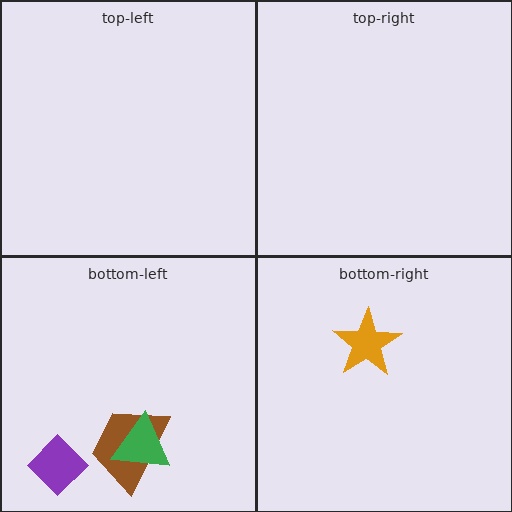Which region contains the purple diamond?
The bottom-left region.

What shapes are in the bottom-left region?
The purple diamond, the brown trapezoid, the green triangle.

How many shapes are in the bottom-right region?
1.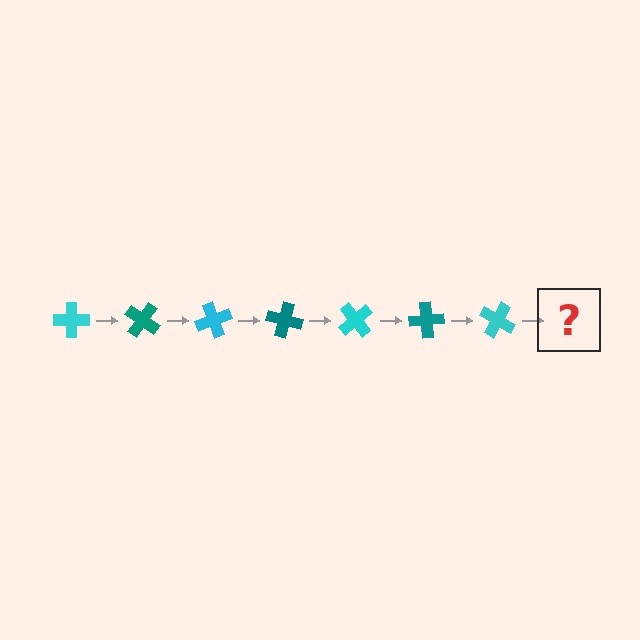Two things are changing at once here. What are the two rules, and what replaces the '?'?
The two rules are that it rotates 35 degrees each step and the color cycles through cyan and teal. The '?' should be a teal cross, rotated 245 degrees from the start.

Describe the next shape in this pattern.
It should be a teal cross, rotated 245 degrees from the start.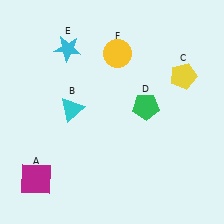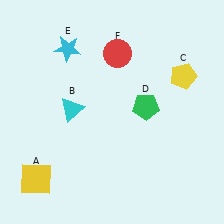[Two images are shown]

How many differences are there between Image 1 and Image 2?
There are 2 differences between the two images.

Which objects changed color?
A changed from magenta to yellow. F changed from yellow to red.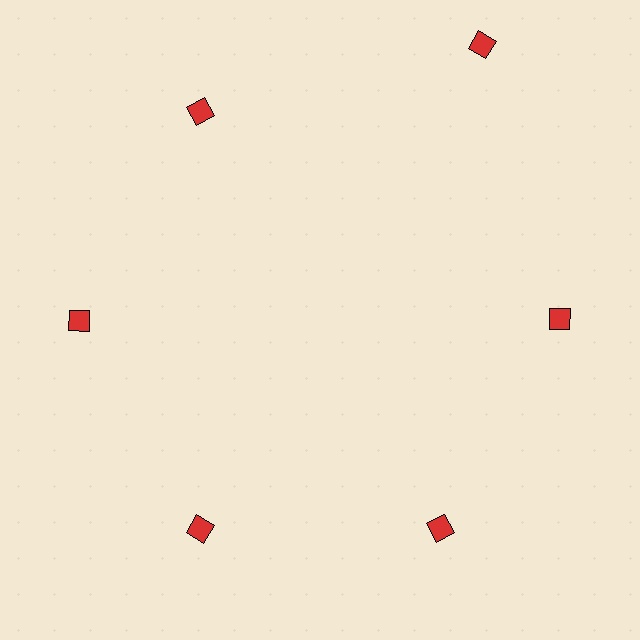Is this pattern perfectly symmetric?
No. The 6 red diamonds are arranged in a ring, but one element near the 1 o'clock position is pushed outward from the center, breaking the 6-fold rotational symmetry.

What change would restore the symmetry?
The symmetry would be restored by moving it inward, back onto the ring so that all 6 diamonds sit at equal angles and equal distance from the center.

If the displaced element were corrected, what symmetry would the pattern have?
It would have 6-fold rotational symmetry — the pattern would map onto itself every 60 degrees.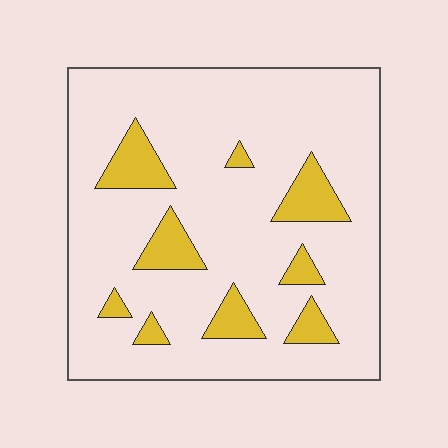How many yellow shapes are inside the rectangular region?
9.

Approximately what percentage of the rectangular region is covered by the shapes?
Approximately 15%.